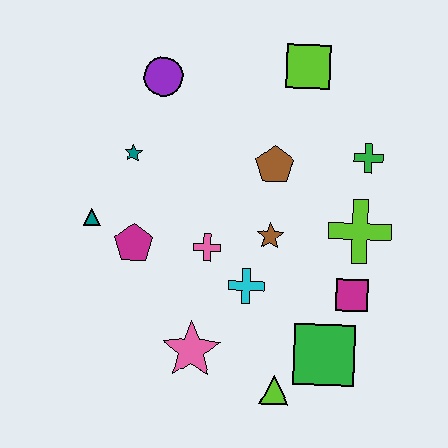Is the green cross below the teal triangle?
No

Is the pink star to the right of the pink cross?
No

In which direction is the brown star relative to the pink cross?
The brown star is to the right of the pink cross.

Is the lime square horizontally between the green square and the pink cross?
Yes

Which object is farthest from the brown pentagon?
The lime triangle is farthest from the brown pentagon.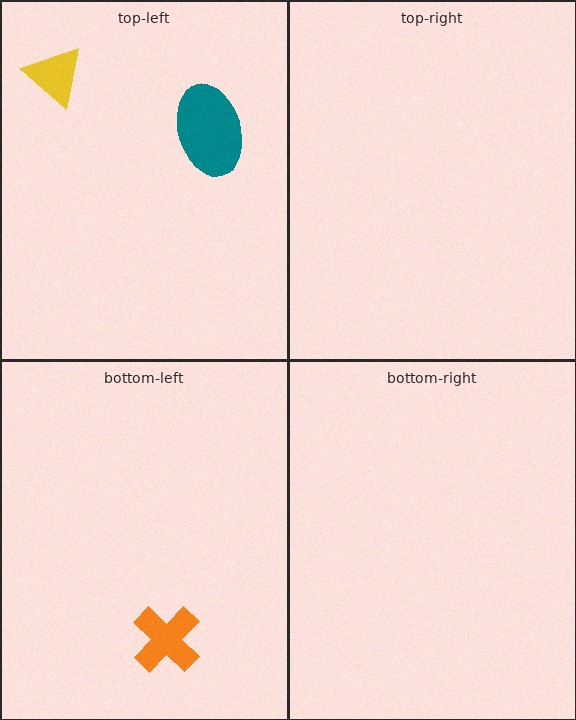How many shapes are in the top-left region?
2.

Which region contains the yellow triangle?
The top-left region.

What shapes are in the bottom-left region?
The orange cross.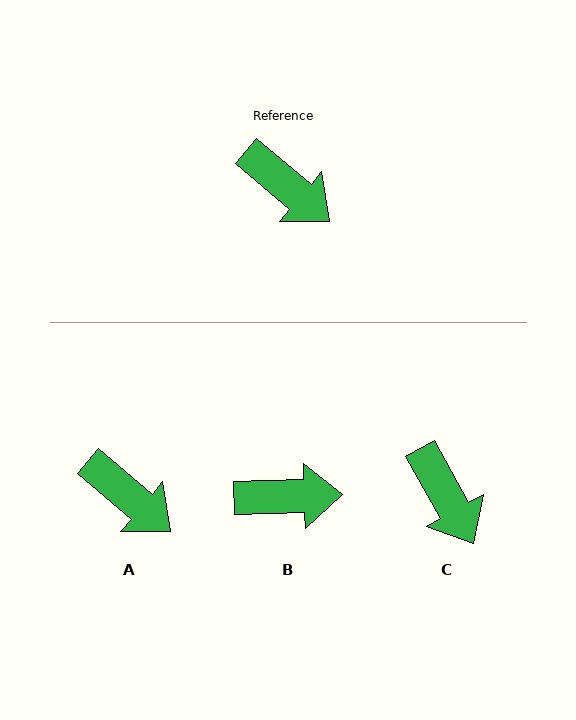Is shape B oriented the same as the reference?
No, it is off by about 42 degrees.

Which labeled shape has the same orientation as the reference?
A.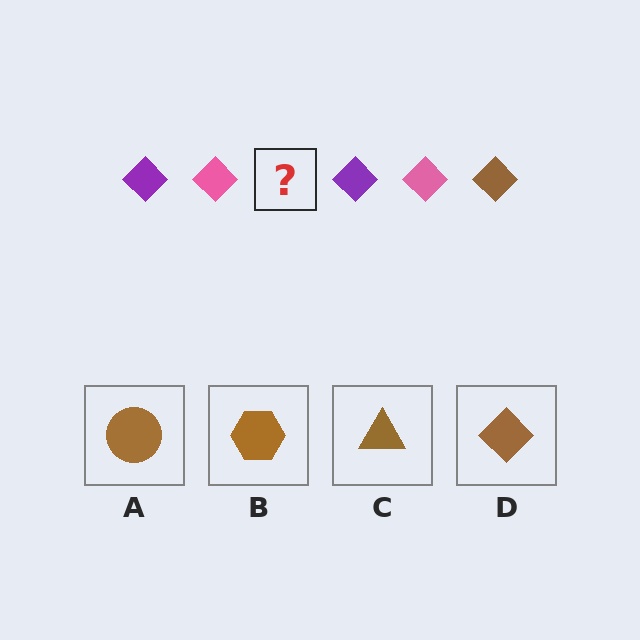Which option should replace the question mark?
Option D.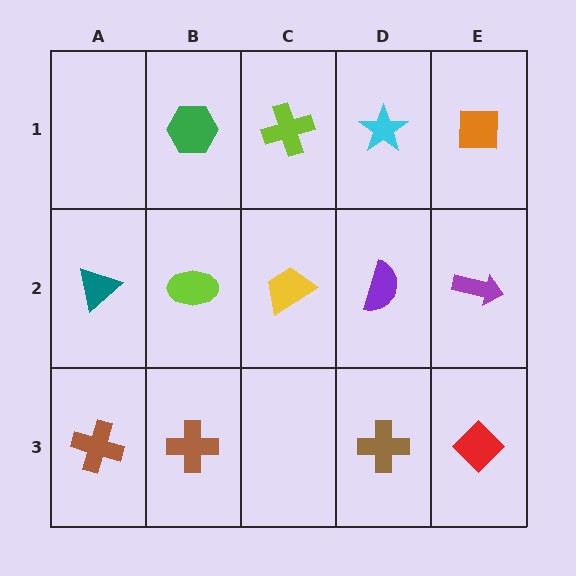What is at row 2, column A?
A teal triangle.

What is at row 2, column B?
A lime ellipse.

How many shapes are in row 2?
5 shapes.